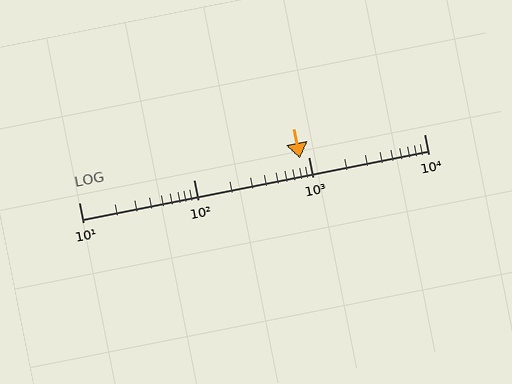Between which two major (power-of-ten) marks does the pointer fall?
The pointer is between 100 and 1000.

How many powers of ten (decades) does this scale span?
The scale spans 3 decades, from 10 to 10000.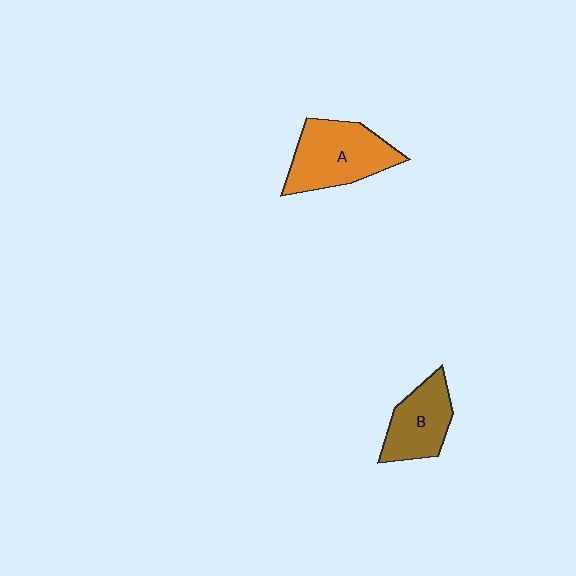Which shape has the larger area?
Shape A (orange).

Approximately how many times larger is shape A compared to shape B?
Approximately 1.4 times.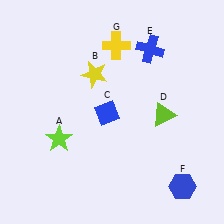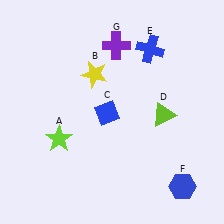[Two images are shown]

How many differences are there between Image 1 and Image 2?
There is 1 difference between the two images.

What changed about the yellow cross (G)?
In Image 1, G is yellow. In Image 2, it changed to purple.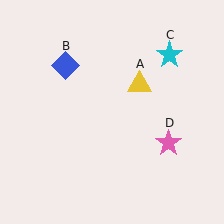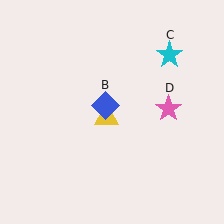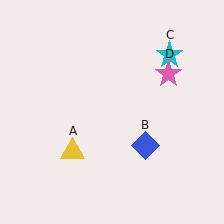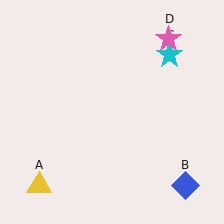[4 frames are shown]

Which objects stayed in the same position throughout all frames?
Cyan star (object C) remained stationary.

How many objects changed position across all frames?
3 objects changed position: yellow triangle (object A), blue diamond (object B), pink star (object D).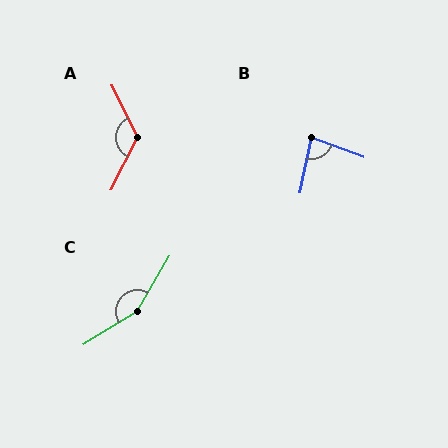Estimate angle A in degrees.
Approximately 128 degrees.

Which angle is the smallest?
B, at approximately 82 degrees.